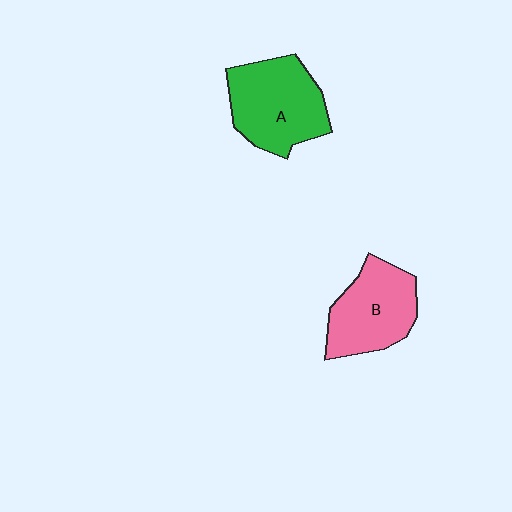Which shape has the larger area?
Shape A (green).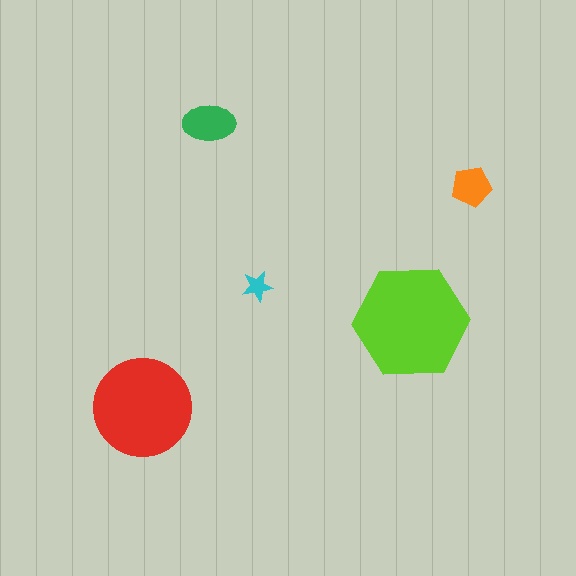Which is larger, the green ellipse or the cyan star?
The green ellipse.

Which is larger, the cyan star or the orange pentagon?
The orange pentagon.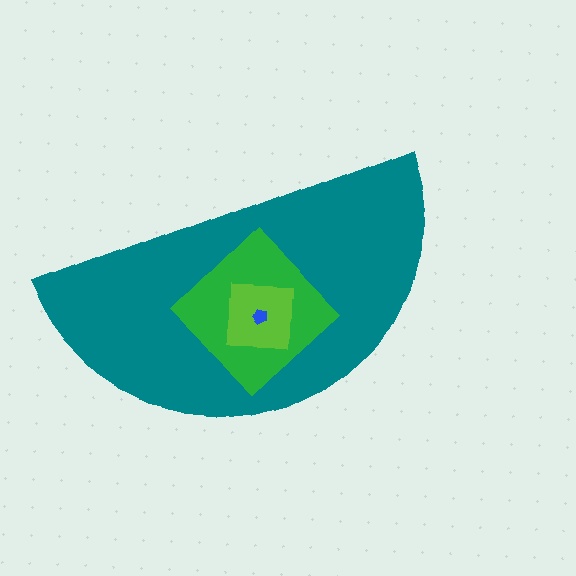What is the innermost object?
The blue pentagon.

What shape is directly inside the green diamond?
The lime square.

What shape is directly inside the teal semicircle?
The green diamond.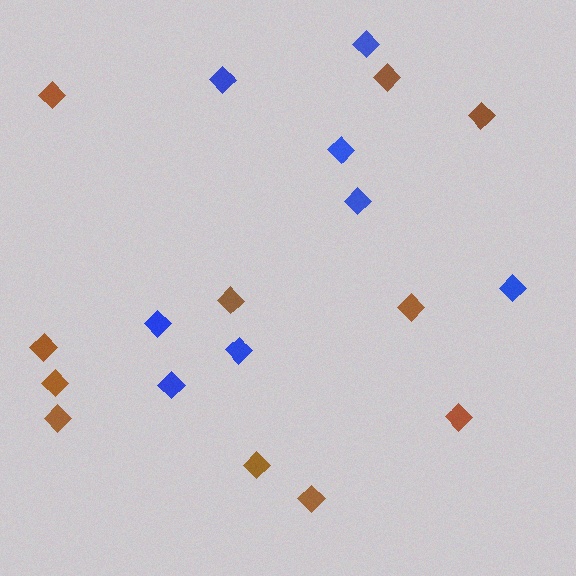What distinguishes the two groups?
There are 2 groups: one group of brown diamonds (11) and one group of blue diamonds (8).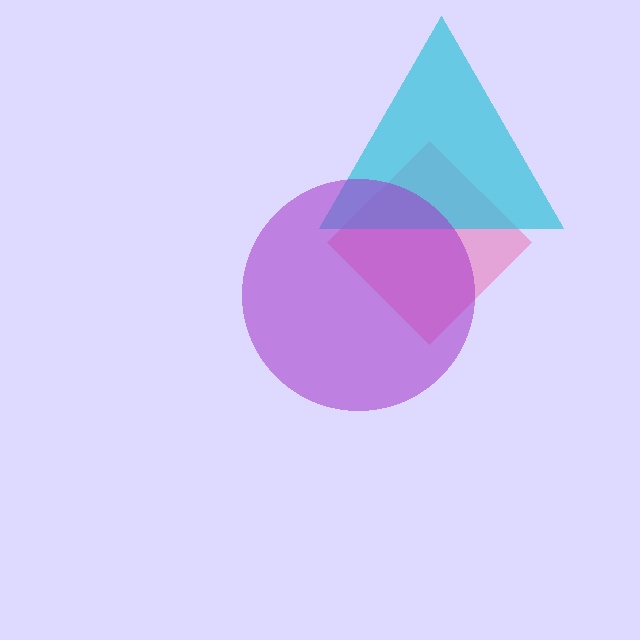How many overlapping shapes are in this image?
There are 3 overlapping shapes in the image.